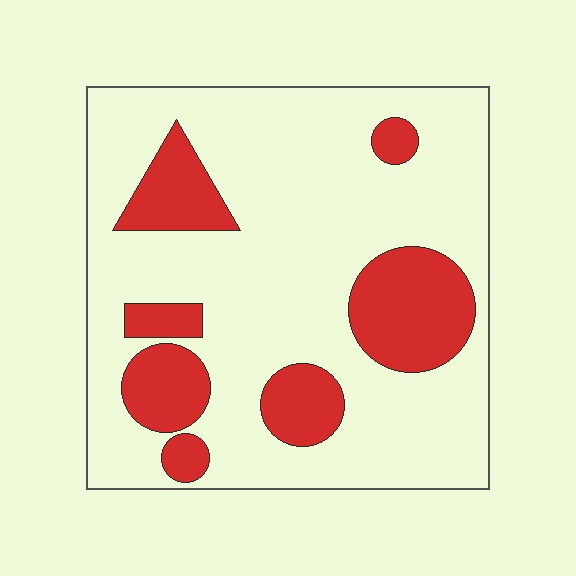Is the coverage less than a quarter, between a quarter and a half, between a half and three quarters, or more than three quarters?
Less than a quarter.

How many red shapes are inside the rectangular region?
7.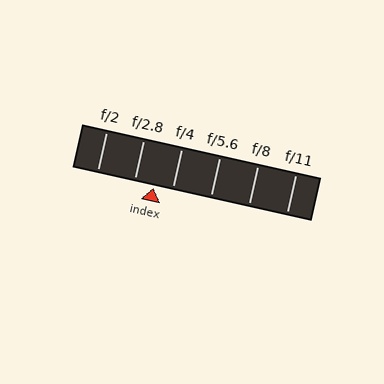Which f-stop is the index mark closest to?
The index mark is closest to f/2.8.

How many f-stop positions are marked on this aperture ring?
There are 6 f-stop positions marked.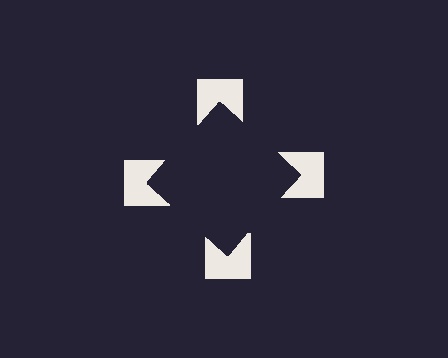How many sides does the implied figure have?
4 sides.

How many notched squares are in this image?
There are 4 — one at each vertex of the illusory square.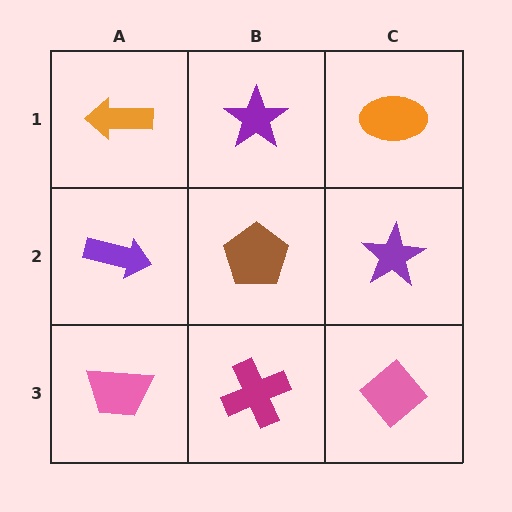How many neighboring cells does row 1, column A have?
2.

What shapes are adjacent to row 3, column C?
A purple star (row 2, column C), a magenta cross (row 3, column B).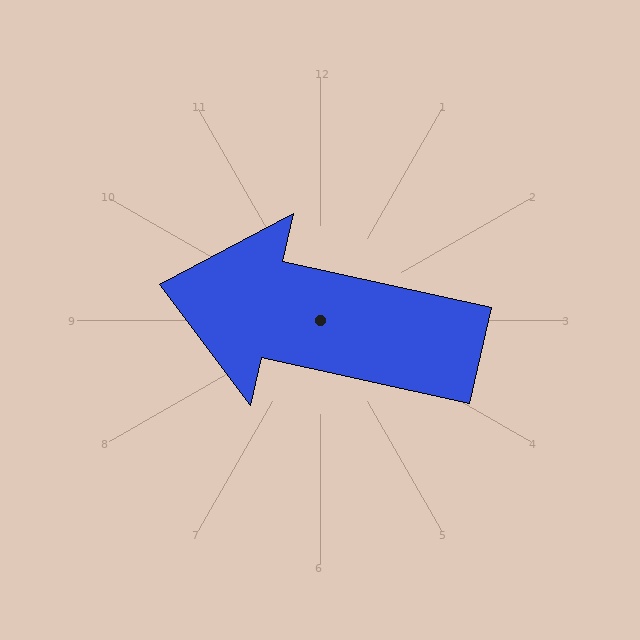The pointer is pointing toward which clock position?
Roughly 9 o'clock.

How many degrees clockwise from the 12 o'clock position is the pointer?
Approximately 283 degrees.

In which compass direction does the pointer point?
West.